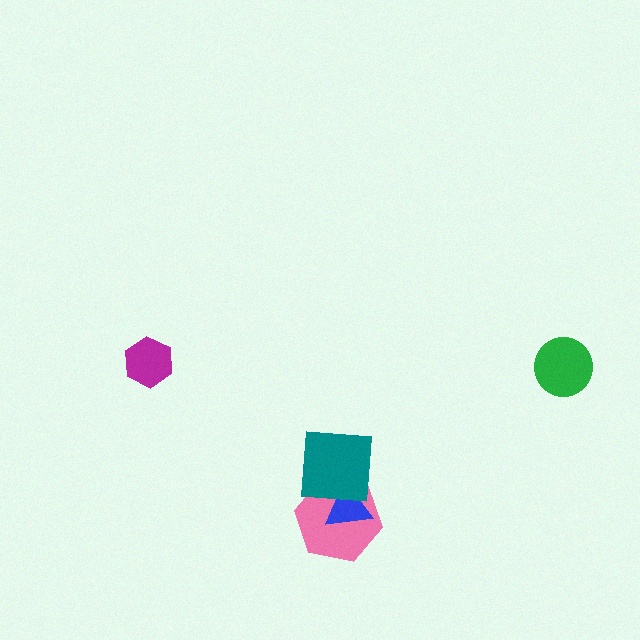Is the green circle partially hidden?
No, no other shape covers it.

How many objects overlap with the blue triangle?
2 objects overlap with the blue triangle.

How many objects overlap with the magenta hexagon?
0 objects overlap with the magenta hexagon.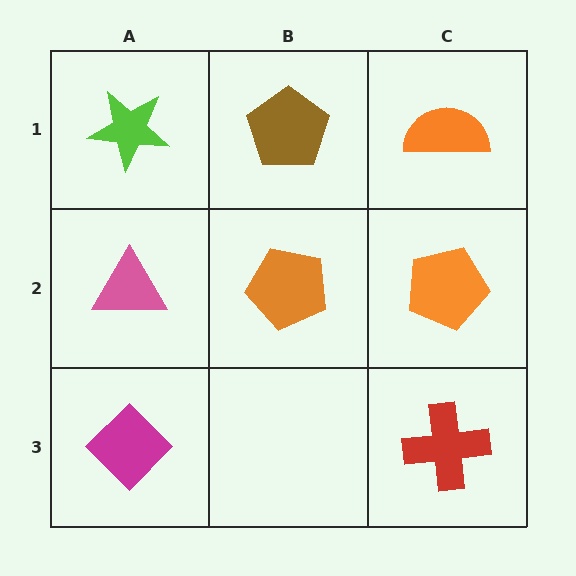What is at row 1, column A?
A lime star.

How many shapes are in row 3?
2 shapes.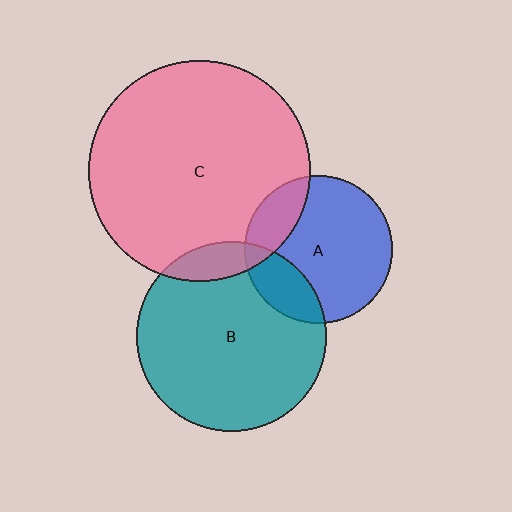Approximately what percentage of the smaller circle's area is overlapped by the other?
Approximately 20%.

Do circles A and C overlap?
Yes.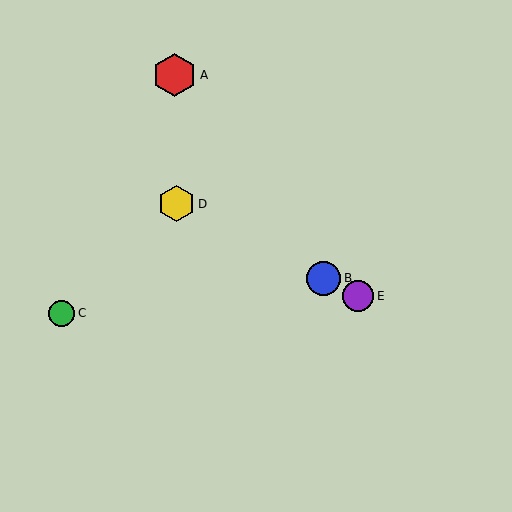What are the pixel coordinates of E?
Object E is at (358, 296).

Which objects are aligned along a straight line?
Objects B, D, E are aligned along a straight line.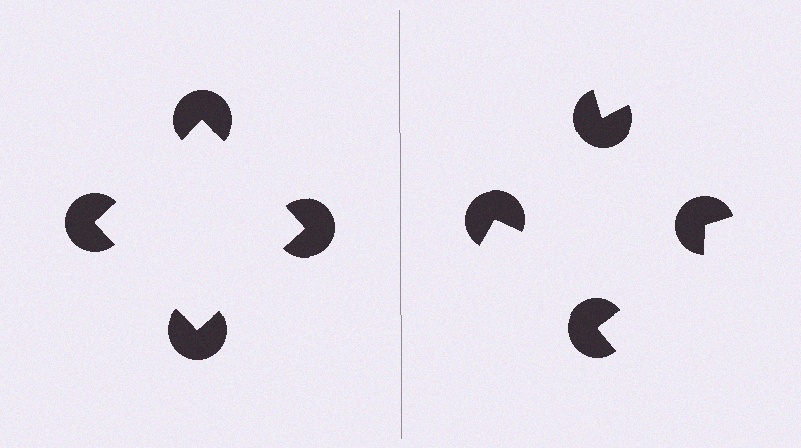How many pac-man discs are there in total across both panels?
8 — 4 on each side.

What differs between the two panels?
The pac-man discs are positioned identically on both sides; only the wedge orientations differ. On the left they align to a square; on the right they are misaligned.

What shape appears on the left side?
An illusory square.